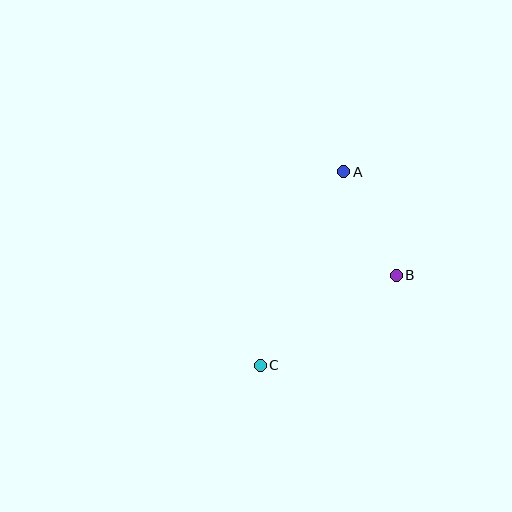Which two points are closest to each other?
Points A and B are closest to each other.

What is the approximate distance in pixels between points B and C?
The distance between B and C is approximately 163 pixels.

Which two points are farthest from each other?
Points A and C are farthest from each other.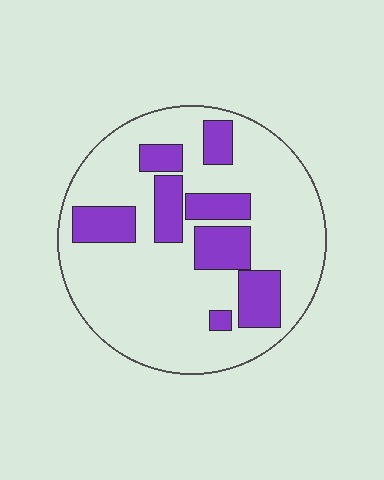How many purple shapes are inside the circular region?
8.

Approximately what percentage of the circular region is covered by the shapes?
Approximately 25%.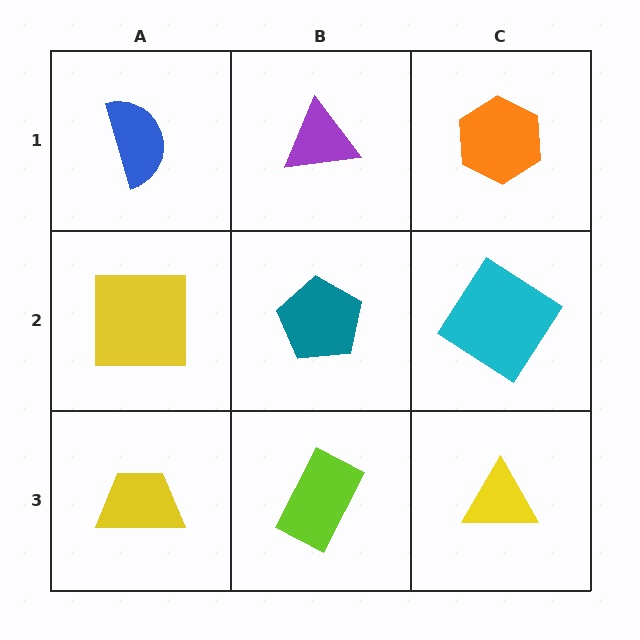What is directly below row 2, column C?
A yellow triangle.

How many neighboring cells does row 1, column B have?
3.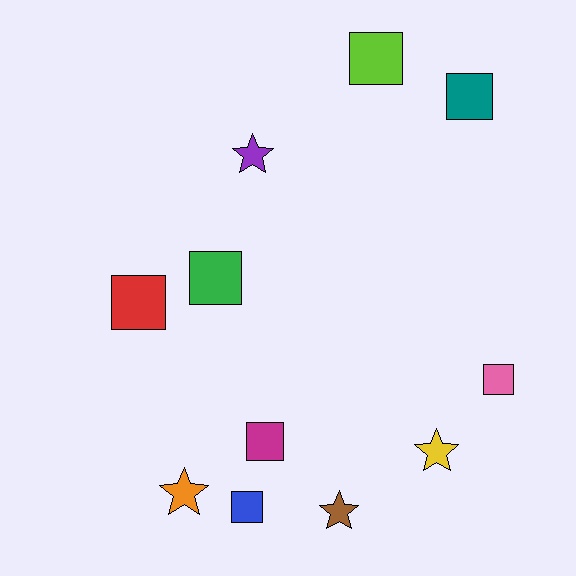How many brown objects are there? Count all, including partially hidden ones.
There is 1 brown object.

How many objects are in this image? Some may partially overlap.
There are 11 objects.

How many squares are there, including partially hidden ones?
There are 7 squares.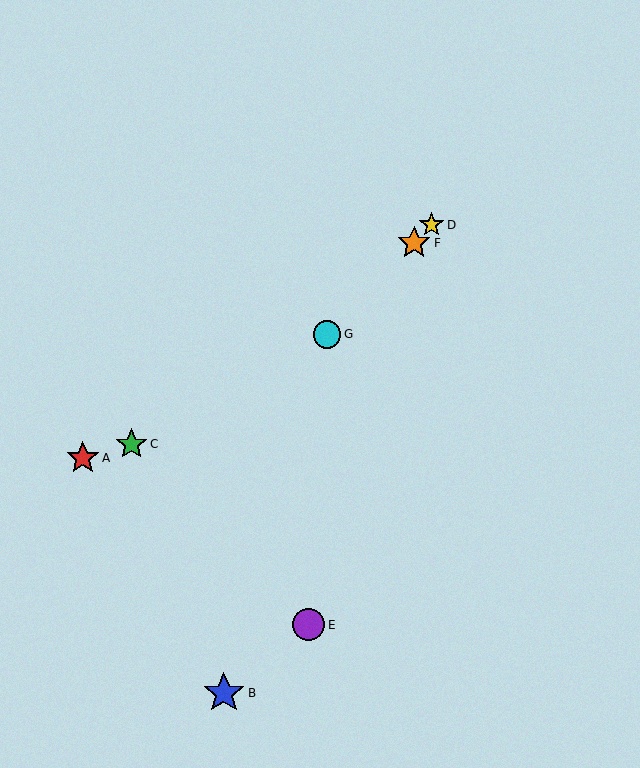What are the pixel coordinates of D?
Object D is at (431, 225).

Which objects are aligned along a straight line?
Objects D, F, G are aligned along a straight line.